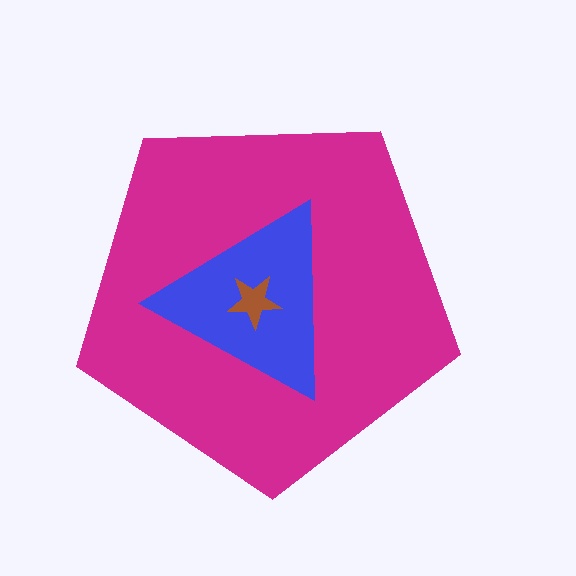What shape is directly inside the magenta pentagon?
The blue triangle.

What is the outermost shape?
The magenta pentagon.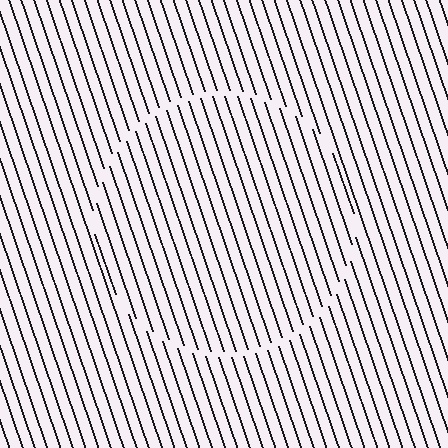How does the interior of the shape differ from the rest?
The interior of the shape contains the same grating, shifted by half a period — the contour is defined by the phase discontinuity where line-ends from the inner and outer gratings abut.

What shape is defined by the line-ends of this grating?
An illusory circle. The interior of the shape contains the same grating, shifted by half a period — the contour is defined by the phase discontinuity where line-ends from the inner and outer gratings abut.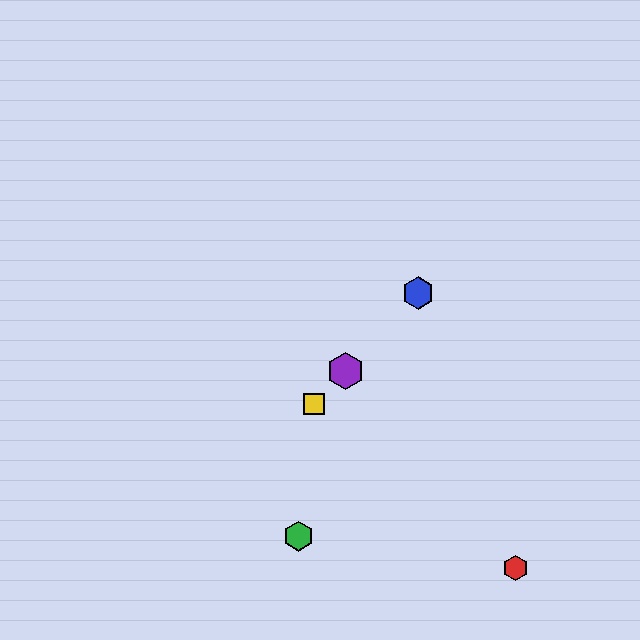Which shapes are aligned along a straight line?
The blue hexagon, the yellow square, the purple hexagon are aligned along a straight line.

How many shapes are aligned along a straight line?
3 shapes (the blue hexagon, the yellow square, the purple hexagon) are aligned along a straight line.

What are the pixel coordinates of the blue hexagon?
The blue hexagon is at (418, 293).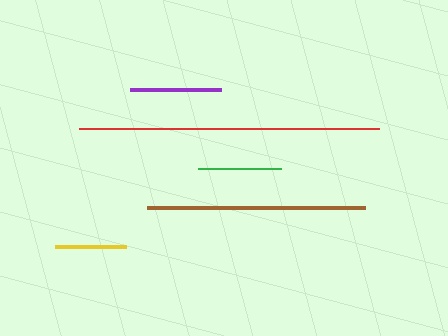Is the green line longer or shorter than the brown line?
The brown line is longer than the green line.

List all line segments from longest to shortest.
From longest to shortest: red, brown, purple, green, yellow.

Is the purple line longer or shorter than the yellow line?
The purple line is longer than the yellow line.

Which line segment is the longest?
The red line is the longest at approximately 300 pixels.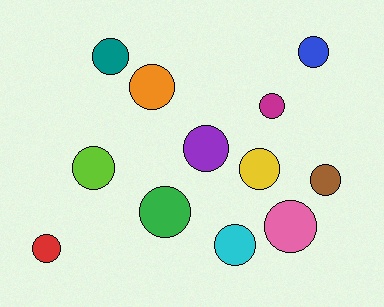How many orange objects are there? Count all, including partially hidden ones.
There is 1 orange object.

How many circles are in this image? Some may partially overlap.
There are 12 circles.